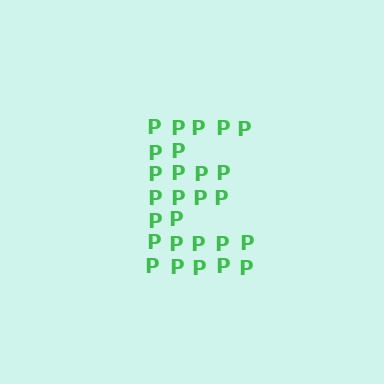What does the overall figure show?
The overall figure shows the letter E.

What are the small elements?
The small elements are letter P's.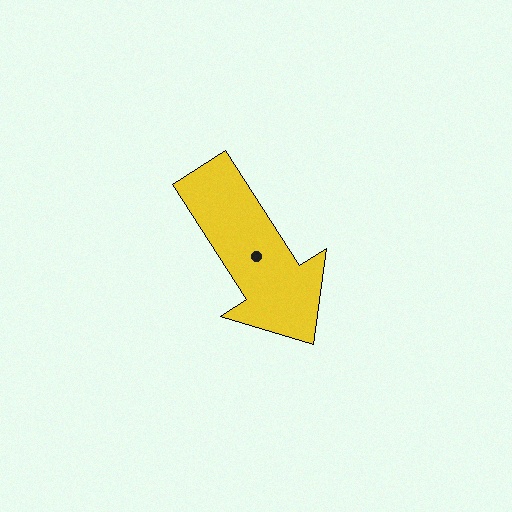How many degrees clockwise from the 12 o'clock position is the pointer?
Approximately 147 degrees.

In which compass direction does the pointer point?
Southeast.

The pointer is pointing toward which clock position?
Roughly 5 o'clock.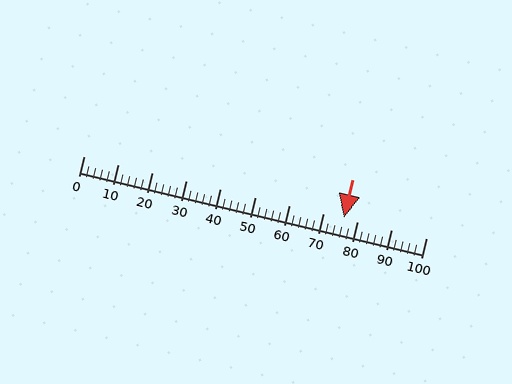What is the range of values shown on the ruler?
The ruler shows values from 0 to 100.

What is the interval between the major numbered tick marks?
The major tick marks are spaced 10 units apart.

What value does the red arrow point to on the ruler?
The red arrow points to approximately 76.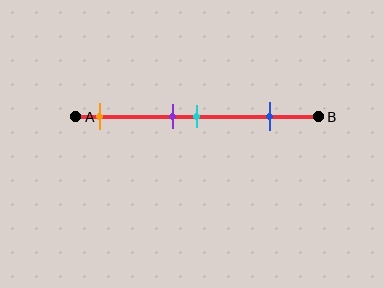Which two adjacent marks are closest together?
The purple and cyan marks are the closest adjacent pair.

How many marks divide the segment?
There are 4 marks dividing the segment.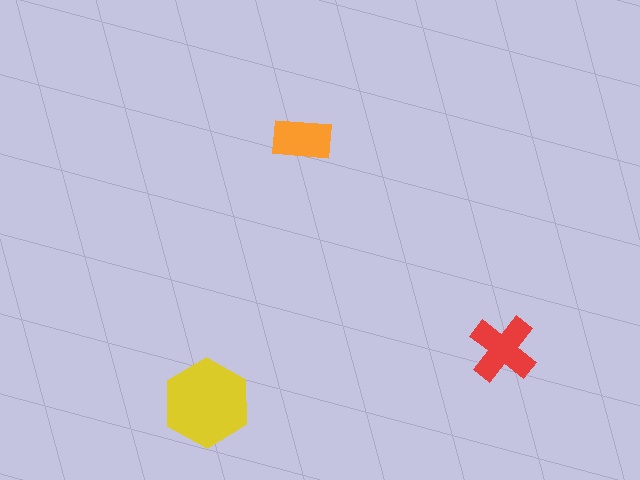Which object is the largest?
The yellow hexagon.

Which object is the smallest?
The orange rectangle.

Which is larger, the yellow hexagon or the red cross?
The yellow hexagon.